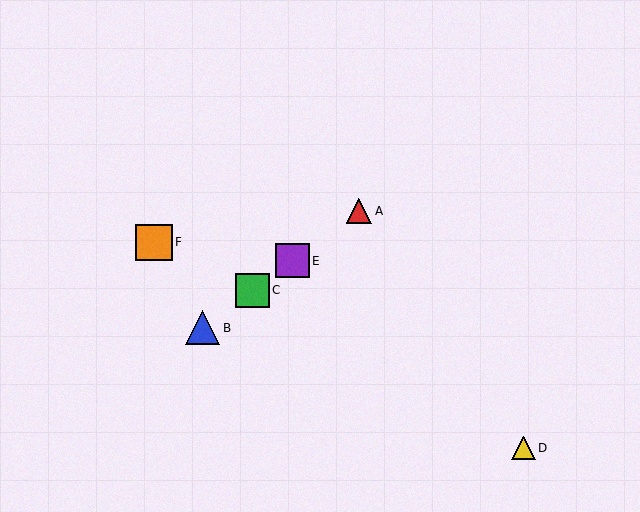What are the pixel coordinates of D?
Object D is at (523, 448).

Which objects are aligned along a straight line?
Objects A, B, C, E are aligned along a straight line.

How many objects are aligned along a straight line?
4 objects (A, B, C, E) are aligned along a straight line.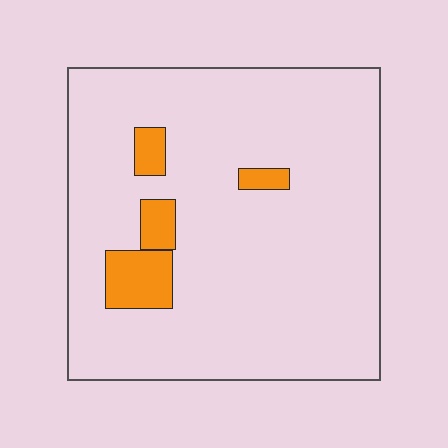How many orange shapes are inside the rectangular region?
4.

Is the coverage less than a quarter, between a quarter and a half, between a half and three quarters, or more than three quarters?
Less than a quarter.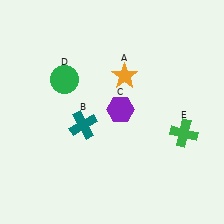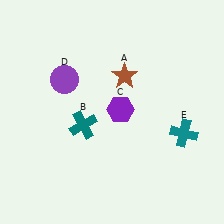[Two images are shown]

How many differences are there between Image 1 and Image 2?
There are 3 differences between the two images.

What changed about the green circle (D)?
In Image 1, D is green. In Image 2, it changed to purple.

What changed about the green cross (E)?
In Image 1, E is green. In Image 2, it changed to teal.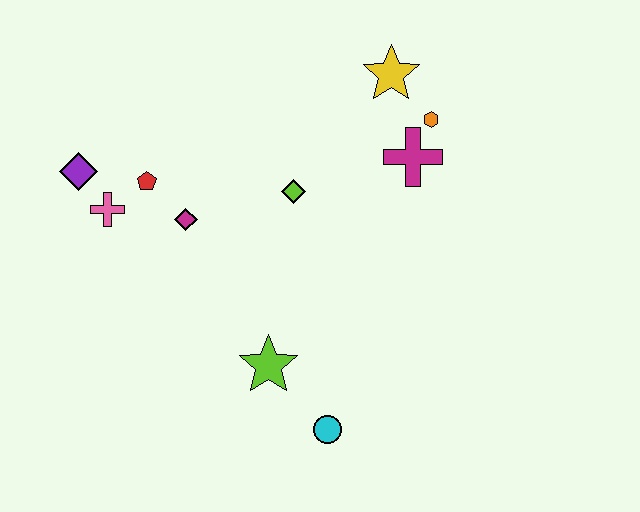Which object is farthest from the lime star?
The yellow star is farthest from the lime star.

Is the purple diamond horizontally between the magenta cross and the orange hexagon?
No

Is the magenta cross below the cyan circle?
No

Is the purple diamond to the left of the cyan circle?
Yes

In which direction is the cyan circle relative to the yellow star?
The cyan circle is below the yellow star.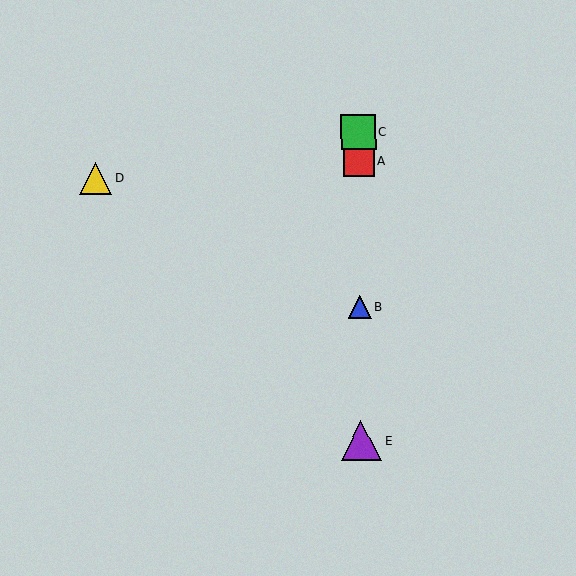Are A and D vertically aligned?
No, A is at x≈359 and D is at x≈96.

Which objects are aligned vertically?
Objects A, B, C, E are aligned vertically.